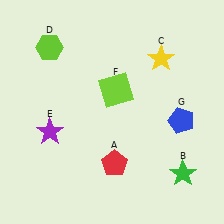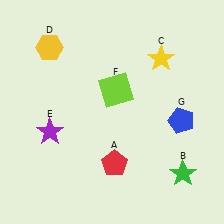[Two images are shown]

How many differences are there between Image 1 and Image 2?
There is 1 difference between the two images.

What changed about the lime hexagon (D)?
In Image 1, D is lime. In Image 2, it changed to yellow.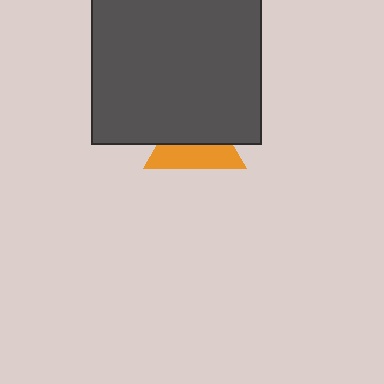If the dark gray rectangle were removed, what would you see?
You would see the complete orange triangle.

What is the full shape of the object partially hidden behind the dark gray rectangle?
The partially hidden object is an orange triangle.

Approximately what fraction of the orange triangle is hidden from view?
Roughly 54% of the orange triangle is hidden behind the dark gray rectangle.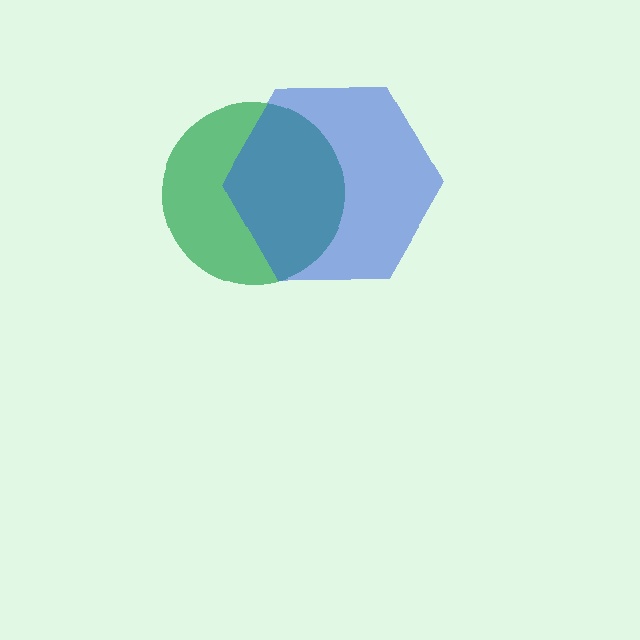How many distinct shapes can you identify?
There are 2 distinct shapes: a green circle, a blue hexagon.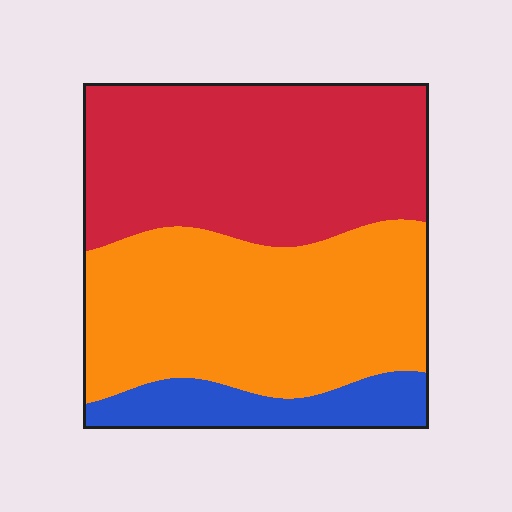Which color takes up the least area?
Blue, at roughly 10%.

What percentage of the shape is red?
Red covers around 45% of the shape.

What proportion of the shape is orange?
Orange covers about 45% of the shape.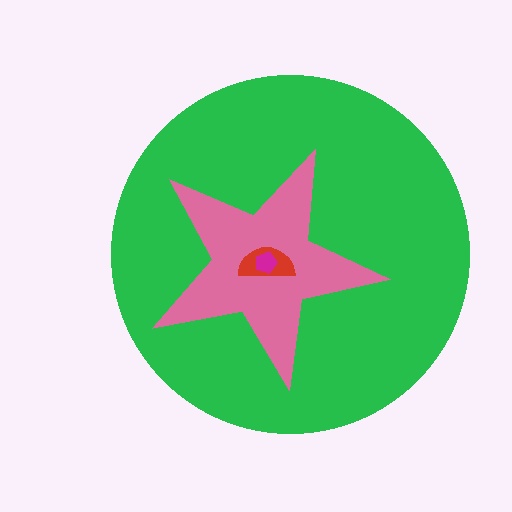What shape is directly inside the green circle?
The pink star.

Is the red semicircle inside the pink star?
Yes.